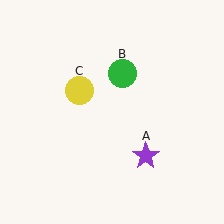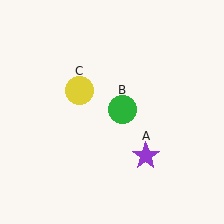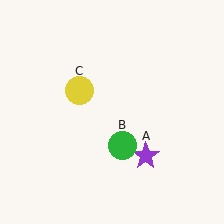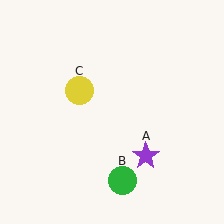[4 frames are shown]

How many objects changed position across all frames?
1 object changed position: green circle (object B).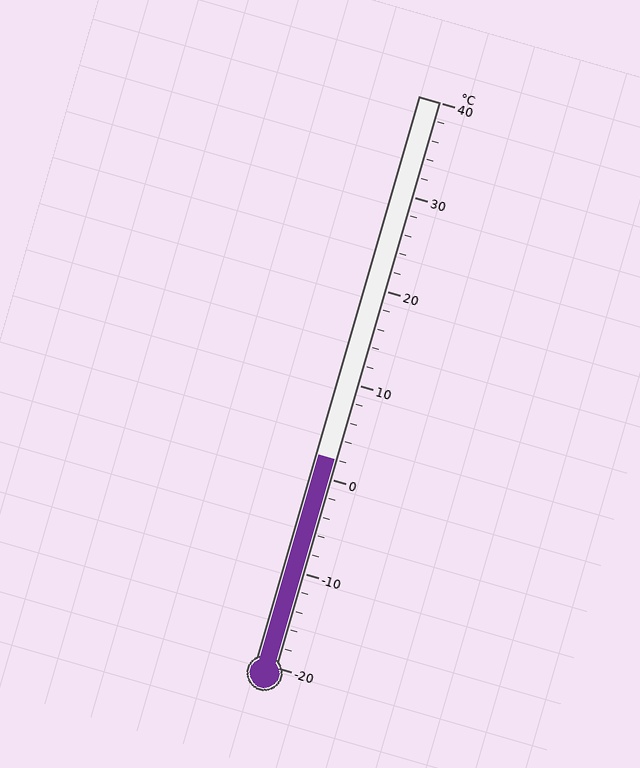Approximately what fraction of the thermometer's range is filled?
The thermometer is filled to approximately 35% of its range.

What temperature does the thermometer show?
The thermometer shows approximately 2°C.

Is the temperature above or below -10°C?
The temperature is above -10°C.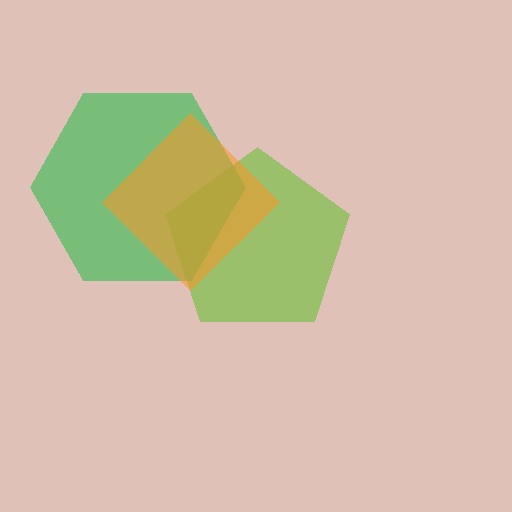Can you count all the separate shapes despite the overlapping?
Yes, there are 3 separate shapes.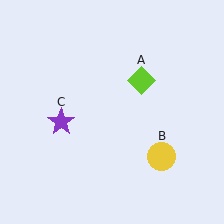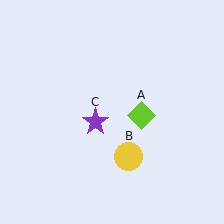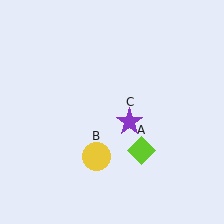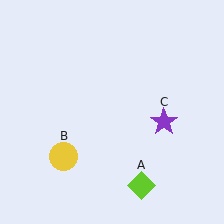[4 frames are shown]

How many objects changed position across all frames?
3 objects changed position: lime diamond (object A), yellow circle (object B), purple star (object C).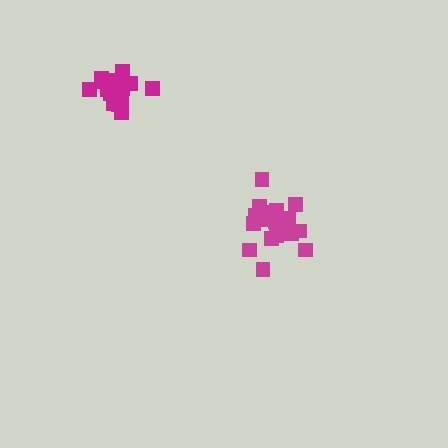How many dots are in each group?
Group 1: 19 dots, Group 2: 16 dots (35 total).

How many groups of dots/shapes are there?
There are 2 groups.